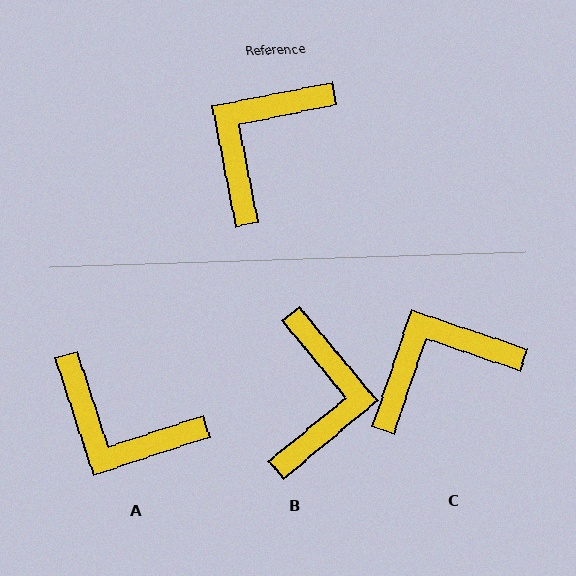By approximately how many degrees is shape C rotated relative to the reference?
Approximately 30 degrees clockwise.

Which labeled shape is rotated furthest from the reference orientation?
B, about 152 degrees away.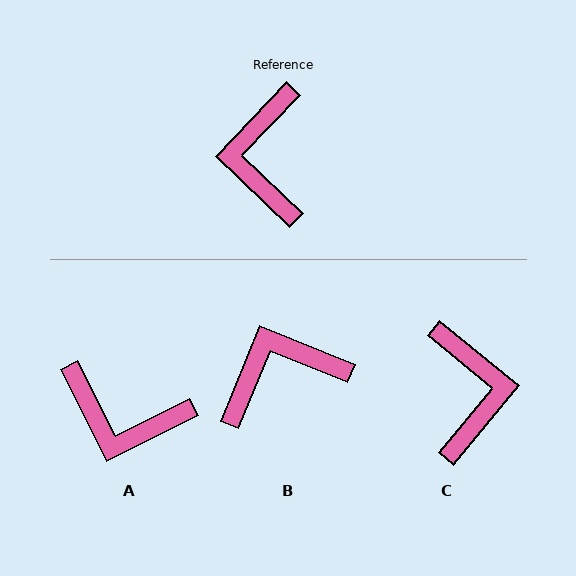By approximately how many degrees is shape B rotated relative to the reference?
Approximately 68 degrees clockwise.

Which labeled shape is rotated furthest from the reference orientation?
C, about 176 degrees away.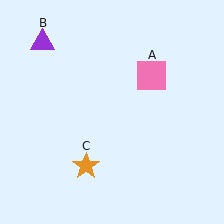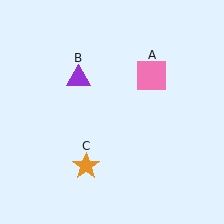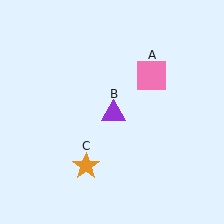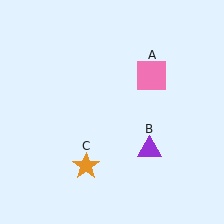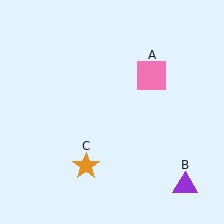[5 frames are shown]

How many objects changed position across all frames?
1 object changed position: purple triangle (object B).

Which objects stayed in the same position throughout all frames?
Pink square (object A) and orange star (object C) remained stationary.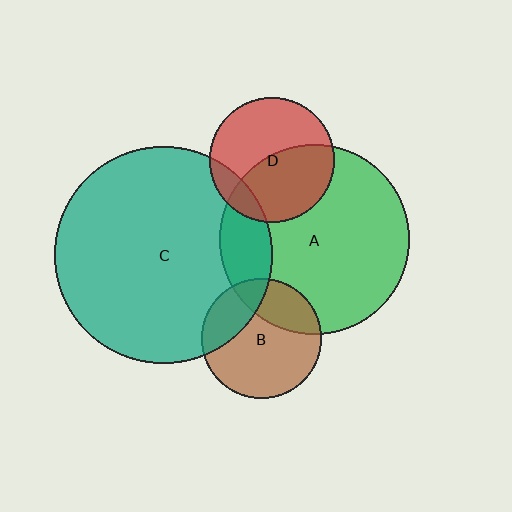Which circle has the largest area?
Circle C (teal).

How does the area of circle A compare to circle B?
Approximately 2.5 times.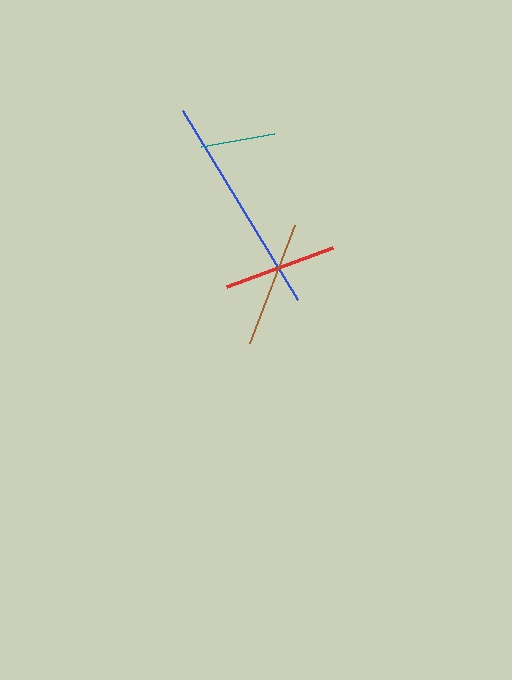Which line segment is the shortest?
The teal line is the shortest at approximately 74 pixels.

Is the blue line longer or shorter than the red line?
The blue line is longer than the red line.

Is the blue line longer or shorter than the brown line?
The blue line is longer than the brown line.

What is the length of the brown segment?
The brown segment is approximately 126 pixels long.